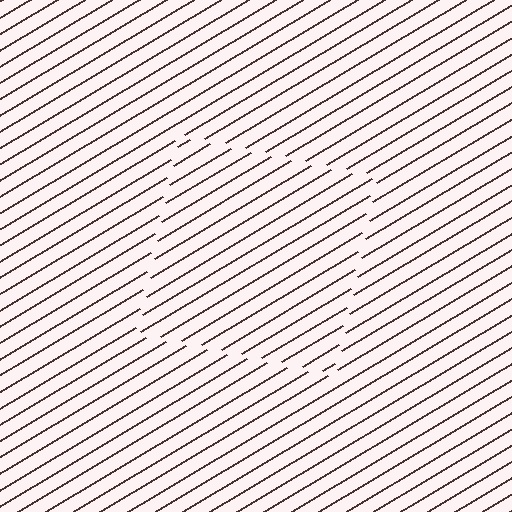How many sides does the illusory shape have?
4 sides — the line-ends trace a square.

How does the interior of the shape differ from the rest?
The interior of the shape contains the same grating, shifted by half a period — the contour is defined by the phase discontinuity where line-ends from the inner and outer gratings abut.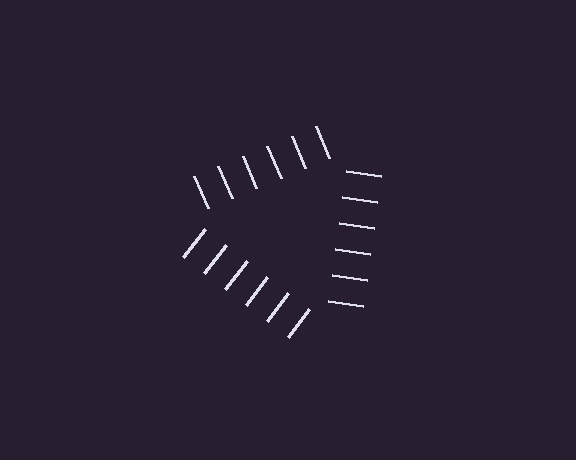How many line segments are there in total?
18 — 6 along each of the 3 edges.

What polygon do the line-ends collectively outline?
An illusory triangle — the line segments terminate on its edges but no continuous stroke is drawn.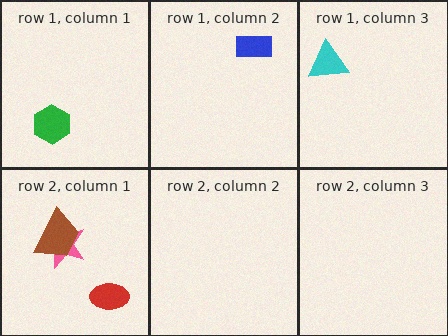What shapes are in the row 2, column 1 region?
The pink star, the brown trapezoid, the red ellipse.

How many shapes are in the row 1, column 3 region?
1.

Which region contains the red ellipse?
The row 2, column 1 region.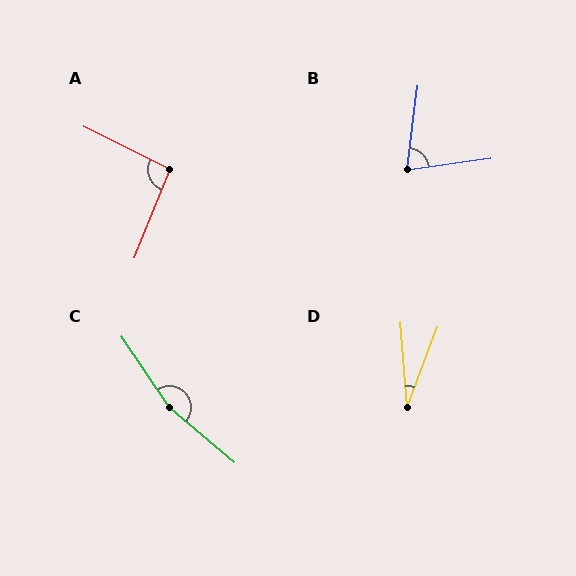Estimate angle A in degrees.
Approximately 95 degrees.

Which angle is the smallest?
D, at approximately 25 degrees.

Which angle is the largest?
C, at approximately 164 degrees.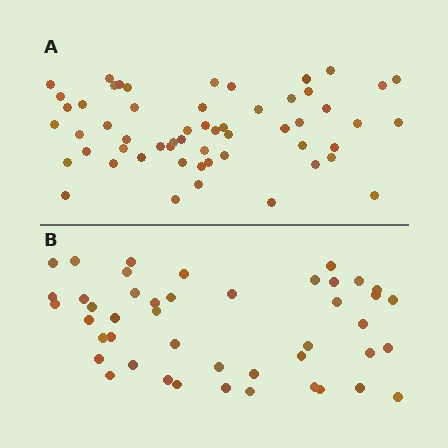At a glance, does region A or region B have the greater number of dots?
Region A (the top region) has more dots.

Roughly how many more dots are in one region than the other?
Region A has roughly 12 or so more dots than region B.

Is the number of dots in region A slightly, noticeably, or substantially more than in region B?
Region A has only slightly more — the two regions are fairly close. The ratio is roughly 1.2 to 1.